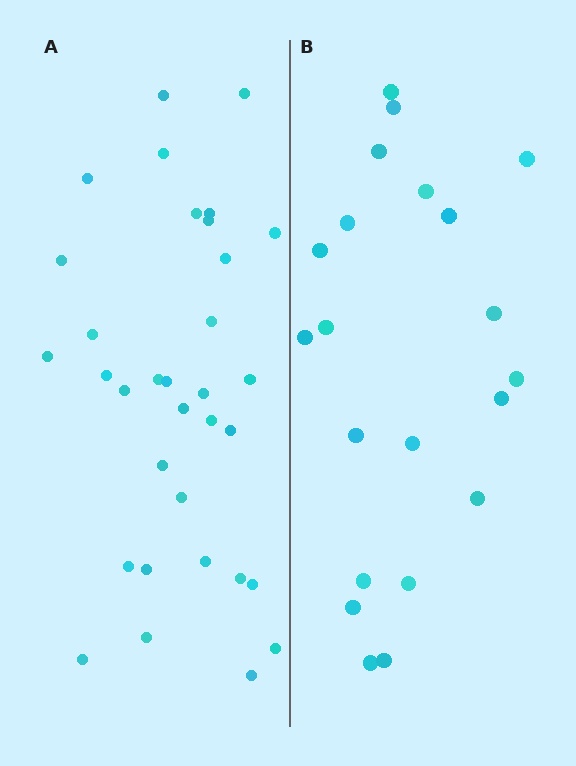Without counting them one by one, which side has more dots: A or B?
Region A (the left region) has more dots.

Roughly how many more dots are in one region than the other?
Region A has roughly 12 or so more dots than region B.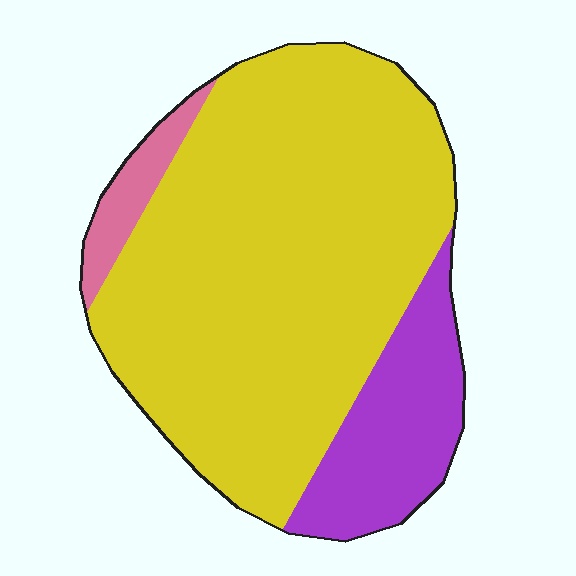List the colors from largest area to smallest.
From largest to smallest: yellow, purple, pink.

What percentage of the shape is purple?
Purple takes up about one sixth (1/6) of the shape.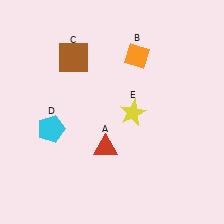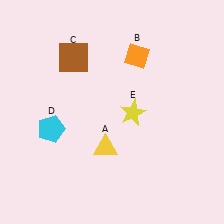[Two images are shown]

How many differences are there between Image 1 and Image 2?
There is 1 difference between the two images.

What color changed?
The triangle (A) changed from red in Image 1 to yellow in Image 2.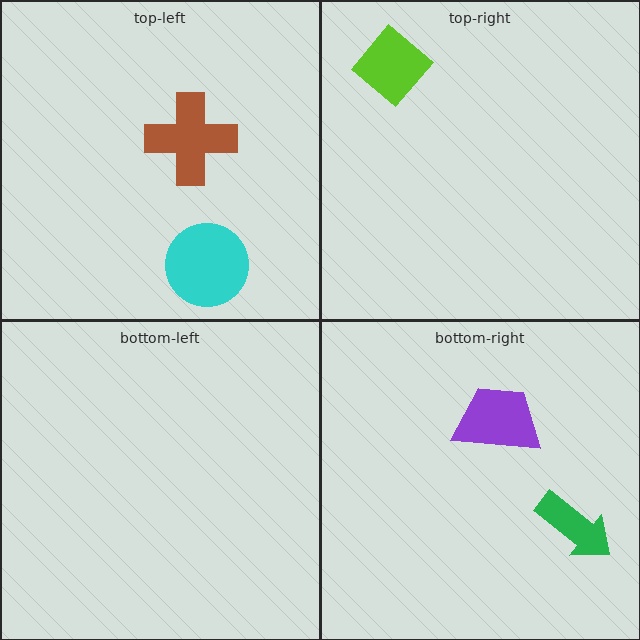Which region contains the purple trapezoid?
The bottom-right region.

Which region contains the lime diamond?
The top-right region.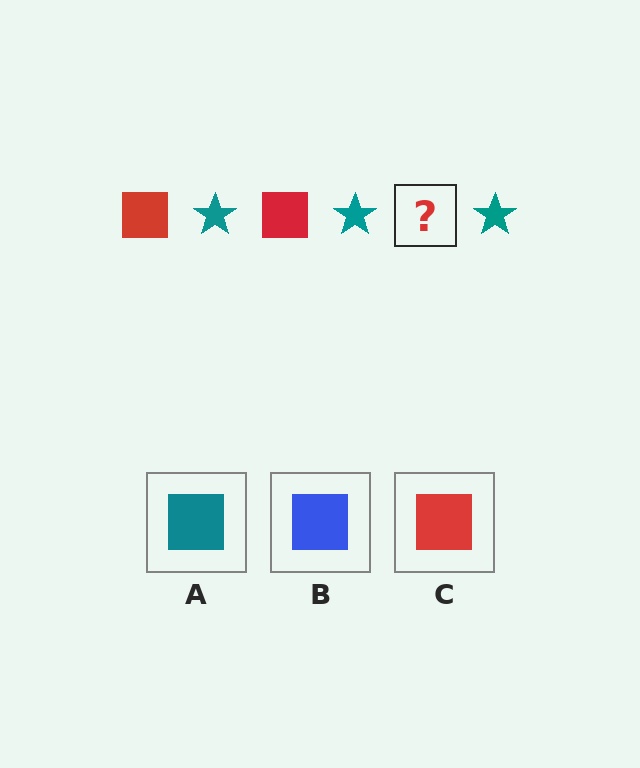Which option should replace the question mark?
Option C.